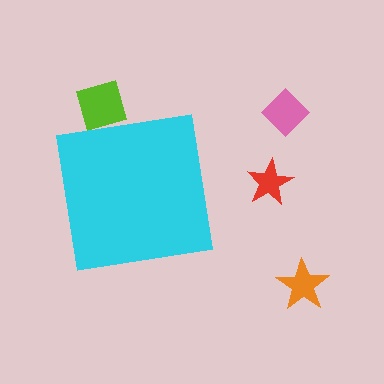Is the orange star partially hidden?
No, the orange star is fully visible.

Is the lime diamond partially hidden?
Yes, the lime diamond is partially hidden behind the cyan square.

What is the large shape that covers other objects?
A cyan square.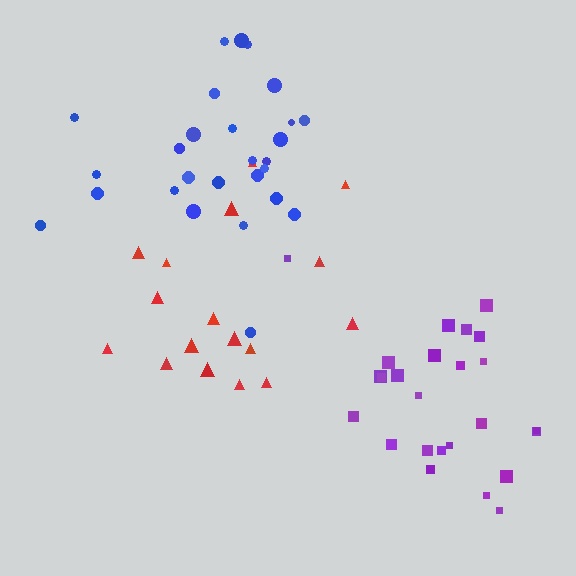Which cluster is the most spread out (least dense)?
Red.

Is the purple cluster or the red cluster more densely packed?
Purple.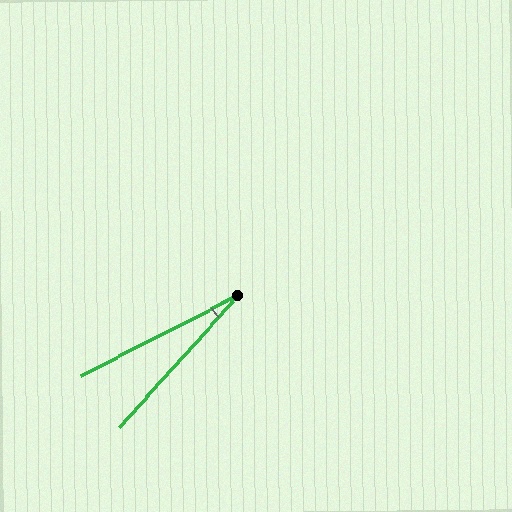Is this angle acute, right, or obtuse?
It is acute.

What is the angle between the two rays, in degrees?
Approximately 21 degrees.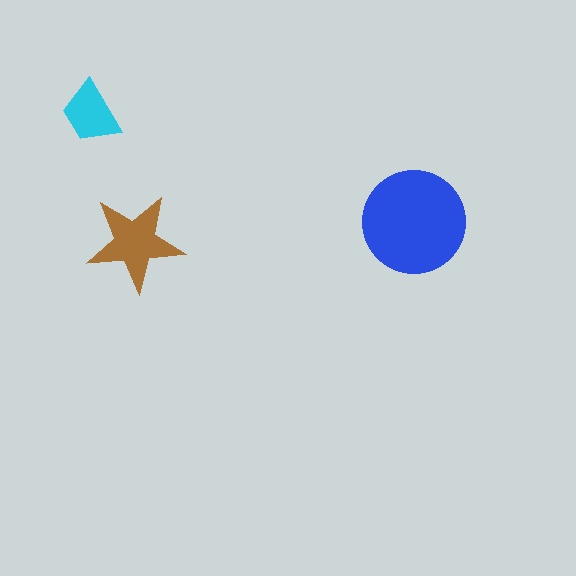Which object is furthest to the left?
The cyan trapezoid is leftmost.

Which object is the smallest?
The cyan trapezoid.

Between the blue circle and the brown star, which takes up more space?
The blue circle.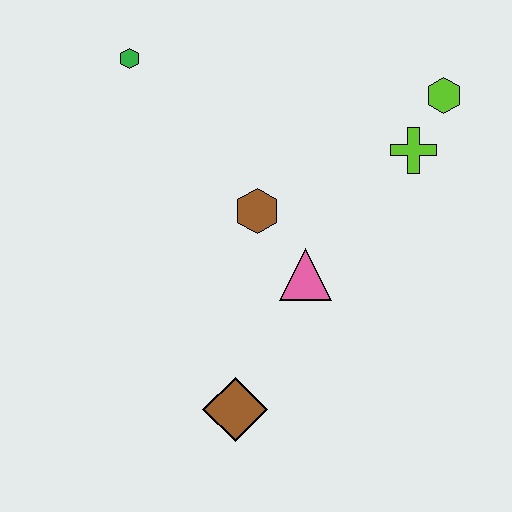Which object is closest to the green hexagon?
The brown hexagon is closest to the green hexagon.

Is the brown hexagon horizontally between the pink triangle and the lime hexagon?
No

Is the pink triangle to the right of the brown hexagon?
Yes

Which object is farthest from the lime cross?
The brown diamond is farthest from the lime cross.